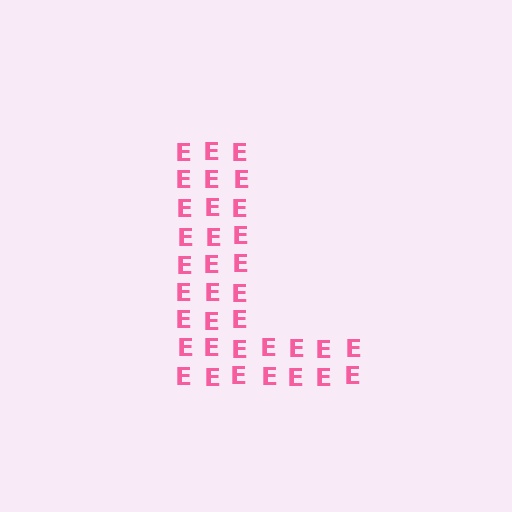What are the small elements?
The small elements are letter E's.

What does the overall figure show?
The overall figure shows the letter L.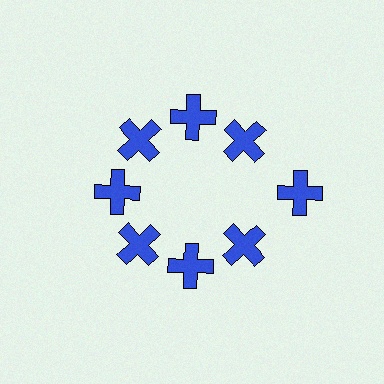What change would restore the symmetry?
The symmetry would be restored by moving it inward, back onto the ring so that all 8 crosses sit at equal angles and equal distance from the center.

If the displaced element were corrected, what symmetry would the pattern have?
It would have 8-fold rotational symmetry — the pattern would map onto itself every 45 degrees.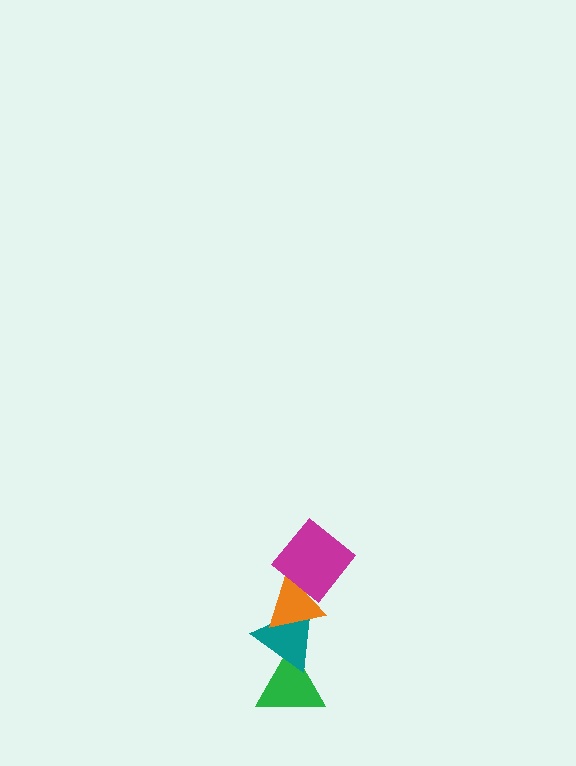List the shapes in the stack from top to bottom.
From top to bottom: the magenta diamond, the orange triangle, the teal triangle, the green triangle.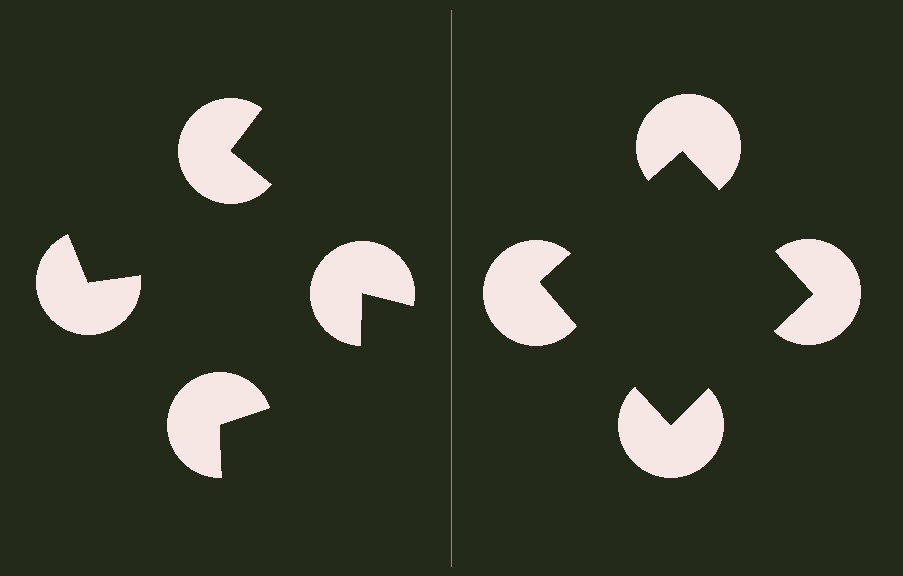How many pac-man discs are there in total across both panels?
8 — 4 on each side.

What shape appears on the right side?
An illusory square.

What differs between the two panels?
The pac-man discs are positioned identically on both sides; only the wedge orientations differ. On the right they align to a square; on the left they are misaligned.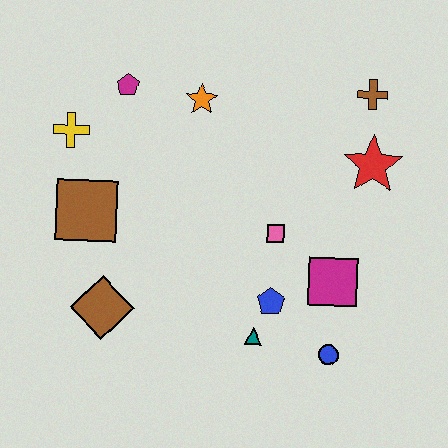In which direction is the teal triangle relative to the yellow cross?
The teal triangle is below the yellow cross.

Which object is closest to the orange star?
The magenta pentagon is closest to the orange star.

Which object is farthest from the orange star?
The blue circle is farthest from the orange star.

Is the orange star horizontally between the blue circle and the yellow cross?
Yes